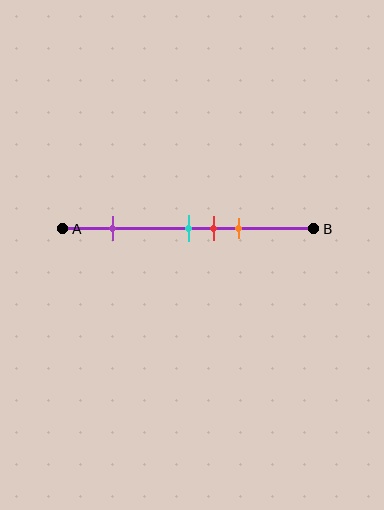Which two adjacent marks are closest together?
The cyan and red marks are the closest adjacent pair.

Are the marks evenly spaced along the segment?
No, the marks are not evenly spaced.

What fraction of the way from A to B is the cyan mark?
The cyan mark is approximately 50% (0.5) of the way from A to B.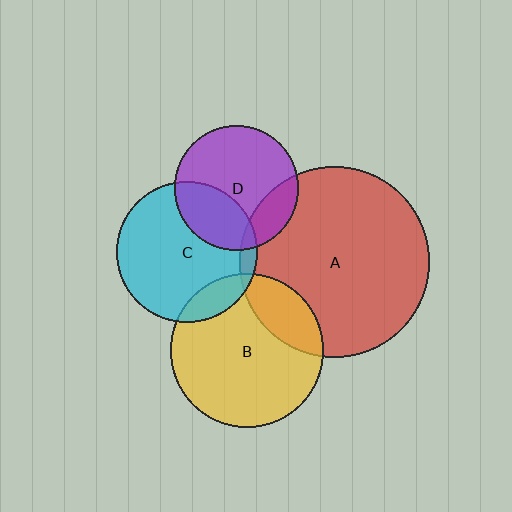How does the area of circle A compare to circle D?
Approximately 2.4 times.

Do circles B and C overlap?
Yes.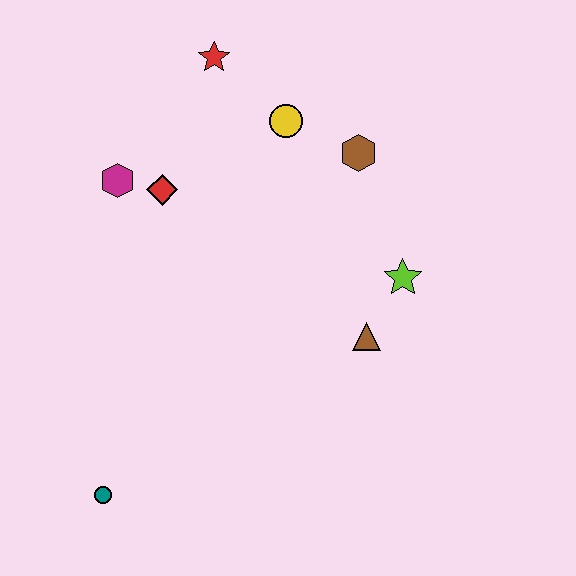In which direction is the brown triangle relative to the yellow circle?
The brown triangle is below the yellow circle.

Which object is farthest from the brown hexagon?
The teal circle is farthest from the brown hexagon.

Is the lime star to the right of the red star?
Yes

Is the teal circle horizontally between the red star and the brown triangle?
No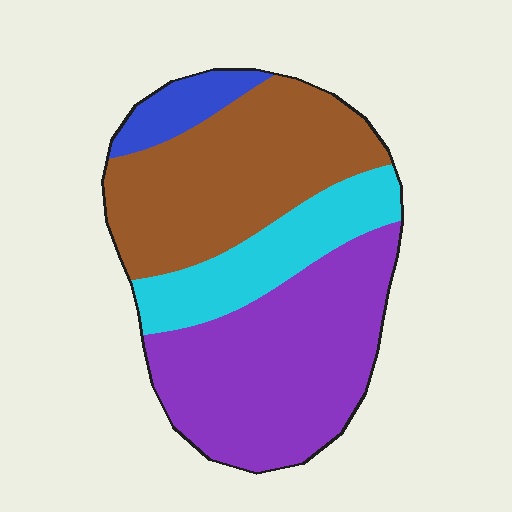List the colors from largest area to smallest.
From largest to smallest: purple, brown, cyan, blue.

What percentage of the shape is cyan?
Cyan covers roughly 20% of the shape.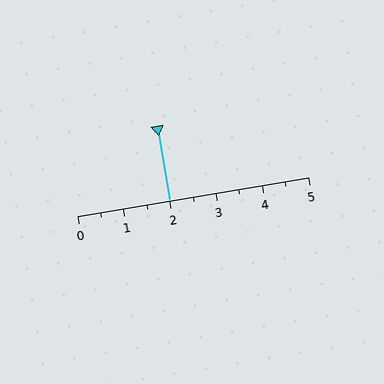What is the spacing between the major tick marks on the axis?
The major ticks are spaced 1 apart.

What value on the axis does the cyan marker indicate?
The marker indicates approximately 2.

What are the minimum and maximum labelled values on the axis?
The axis runs from 0 to 5.